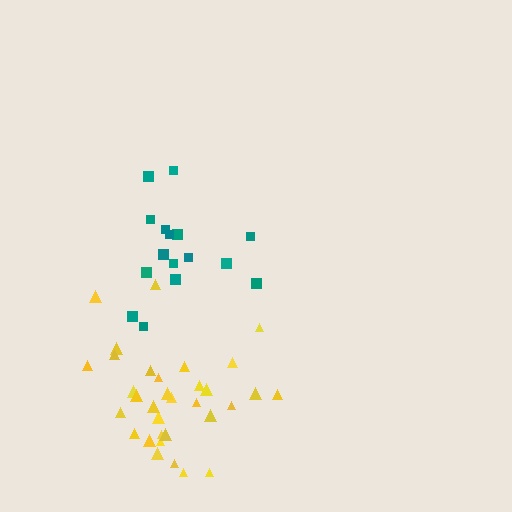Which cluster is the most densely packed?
Yellow.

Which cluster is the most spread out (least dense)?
Teal.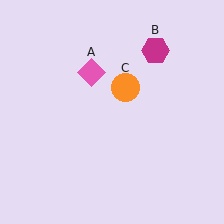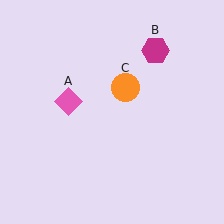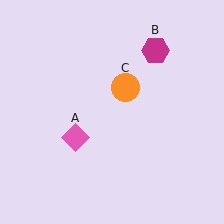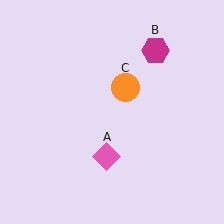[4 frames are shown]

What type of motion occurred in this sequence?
The pink diamond (object A) rotated counterclockwise around the center of the scene.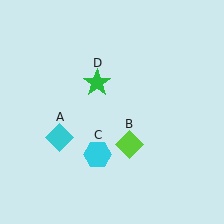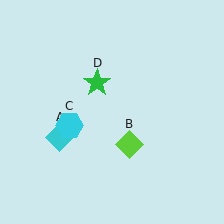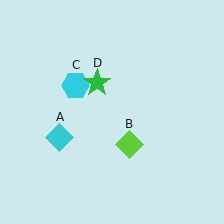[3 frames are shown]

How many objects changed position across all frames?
1 object changed position: cyan hexagon (object C).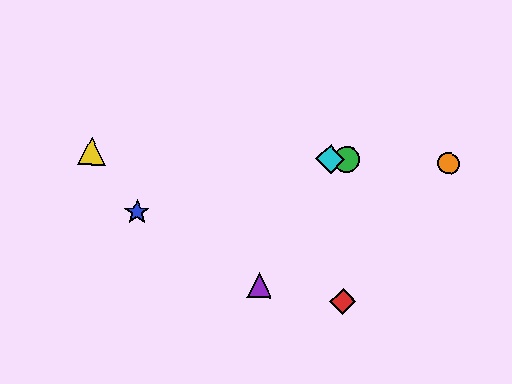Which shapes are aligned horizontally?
The green circle, the yellow triangle, the orange circle, the cyan diamond are aligned horizontally.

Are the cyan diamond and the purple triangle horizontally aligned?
No, the cyan diamond is at y≈159 and the purple triangle is at y≈285.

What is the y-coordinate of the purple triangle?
The purple triangle is at y≈285.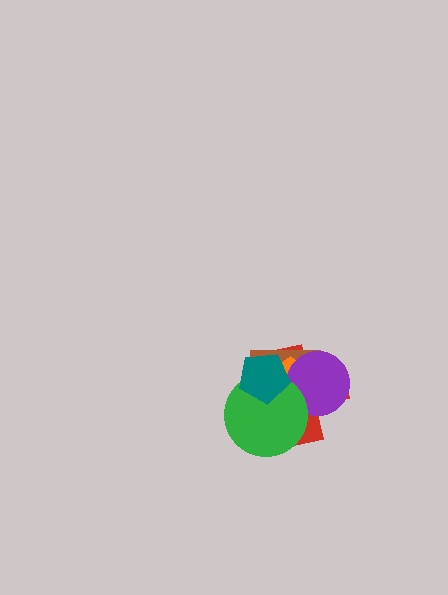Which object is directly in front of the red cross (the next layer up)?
The brown rectangle is directly in front of the red cross.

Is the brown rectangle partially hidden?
Yes, it is partially covered by another shape.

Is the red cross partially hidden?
Yes, it is partially covered by another shape.